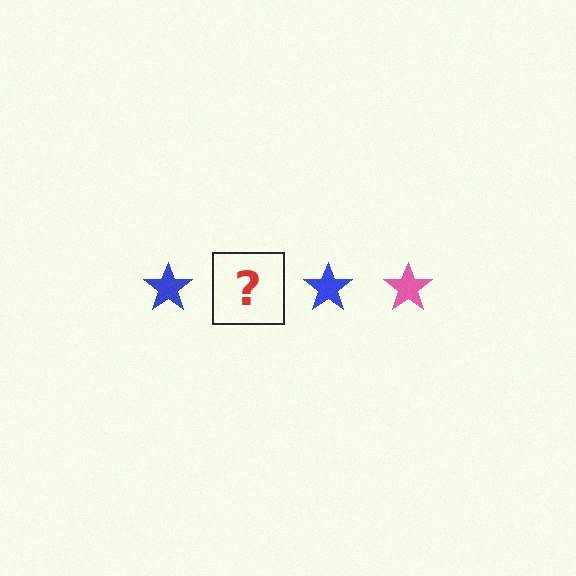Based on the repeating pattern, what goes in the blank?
The blank should be a pink star.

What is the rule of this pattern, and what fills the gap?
The rule is that the pattern cycles through blue, pink stars. The gap should be filled with a pink star.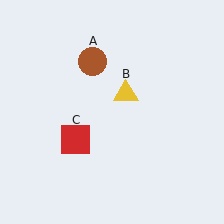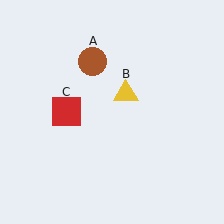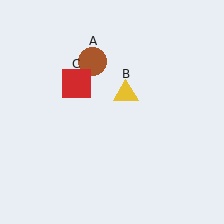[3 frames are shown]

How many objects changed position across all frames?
1 object changed position: red square (object C).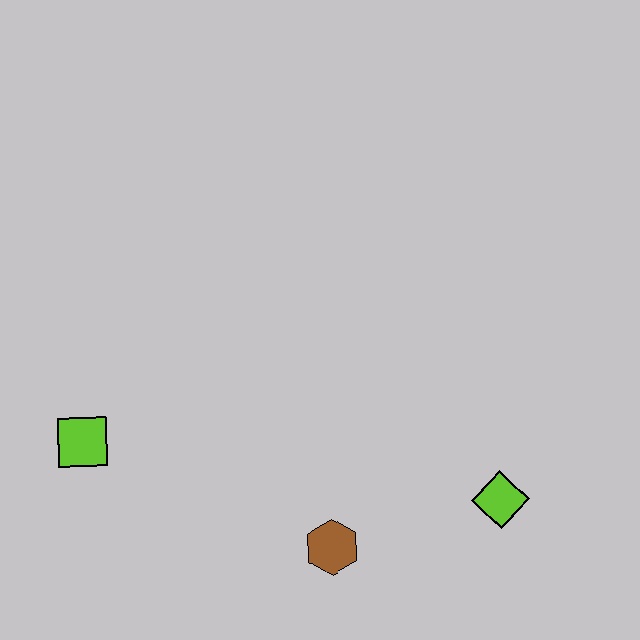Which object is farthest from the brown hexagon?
The lime square is farthest from the brown hexagon.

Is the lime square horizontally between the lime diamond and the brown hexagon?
No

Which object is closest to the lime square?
The brown hexagon is closest to the lime square.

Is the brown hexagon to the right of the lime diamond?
No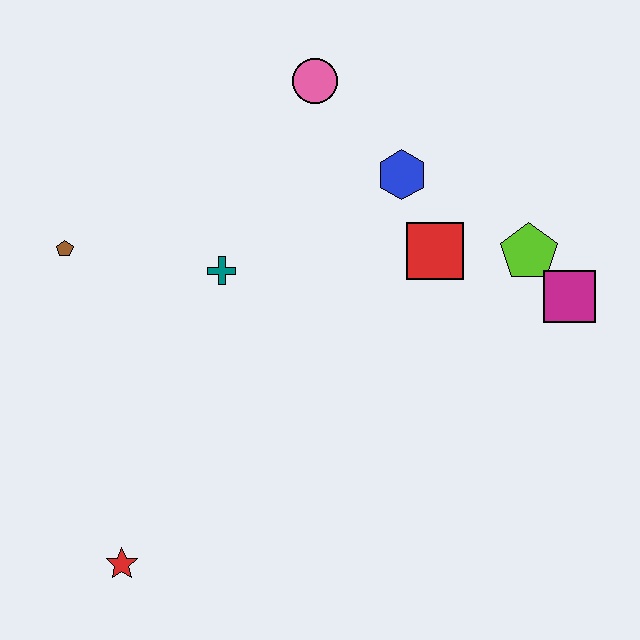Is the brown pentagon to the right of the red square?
No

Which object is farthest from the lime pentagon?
The red star is farthest from the lime pentagon.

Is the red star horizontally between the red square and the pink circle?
No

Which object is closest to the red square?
The blue hexagon is closest to the red square.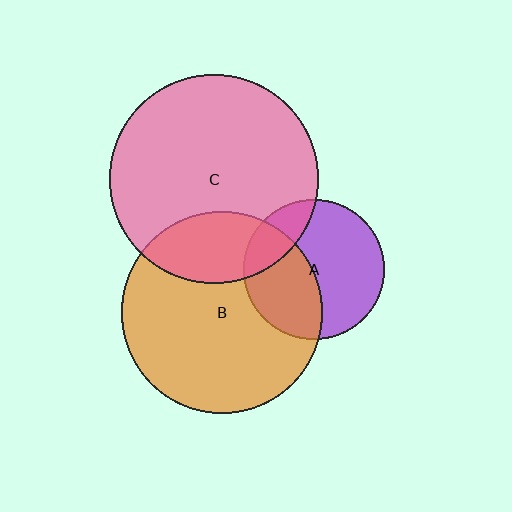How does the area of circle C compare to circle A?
Approximately 2.2 times.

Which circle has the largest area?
Circle C (pink).